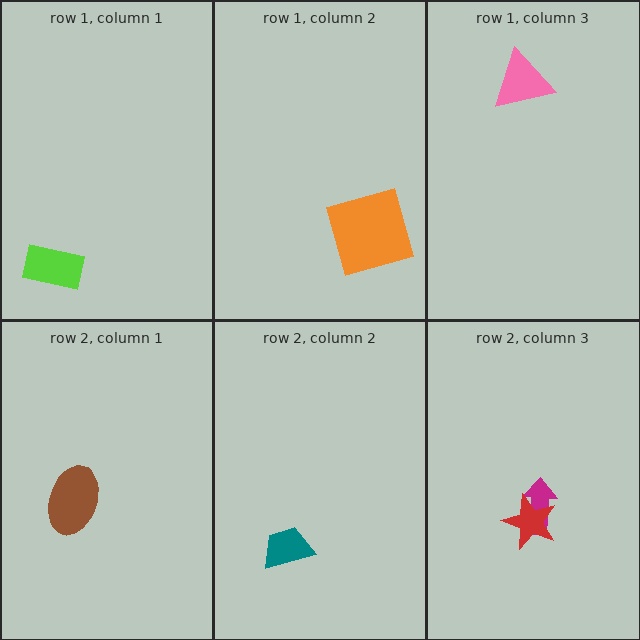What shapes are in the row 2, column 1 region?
The brown ellipse.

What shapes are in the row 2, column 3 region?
The magenta arrow, the red star.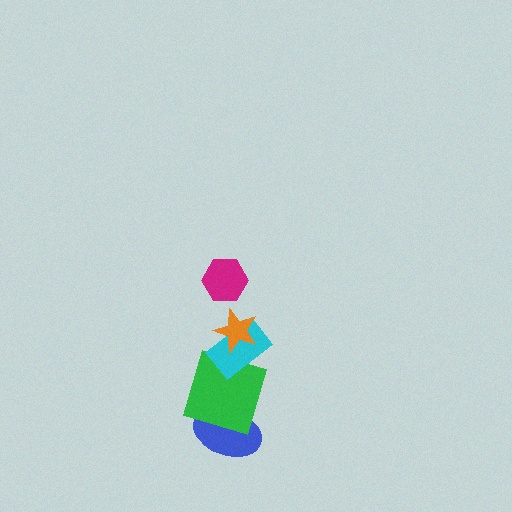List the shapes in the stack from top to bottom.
From top to bottom: the magenta hexagon, the orange star, the cyan rectangle, the green square, the blue ellipse.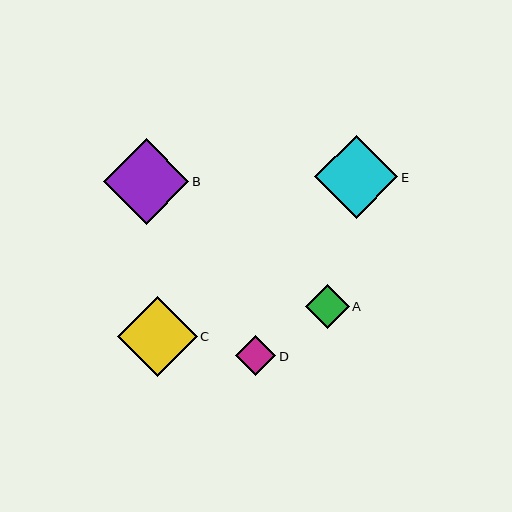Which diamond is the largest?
Diamond B is the largest with a size of approximately 85 pixels.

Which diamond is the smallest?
Diamond D is the smallest with a size of approximately 40 pixels.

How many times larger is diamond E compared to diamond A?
Diamond E is approximately 1.9 times the size of diamond A.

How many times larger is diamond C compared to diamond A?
Diamond C is approximately 1.8 times the size of diamond A.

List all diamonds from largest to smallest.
From largest to smallest: B, E, C, A, D.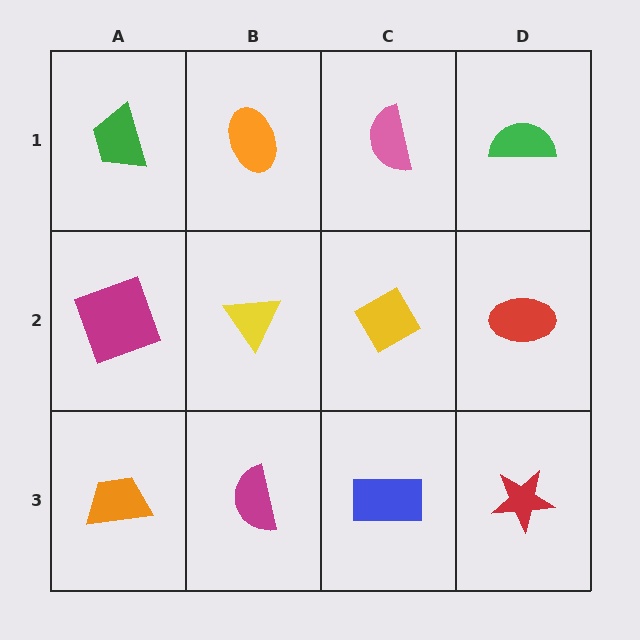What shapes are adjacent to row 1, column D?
A red ellipse (row 2, column D), a pink semicircle (row 1, column C).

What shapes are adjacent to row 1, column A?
A magenta square (row 2, column A), an orange ellipse (row 1, column B).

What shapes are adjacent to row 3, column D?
A red ellipse (row 2, column D), a blue rectangle (row 3, column C).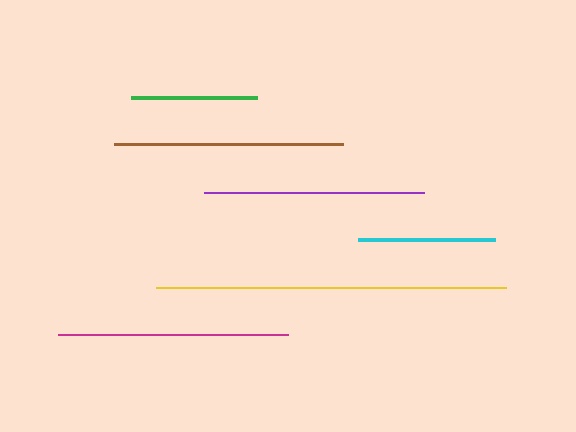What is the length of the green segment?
The green segment is approximately 126 pixels long.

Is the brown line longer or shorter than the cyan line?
The brown line is longer than the cyan line.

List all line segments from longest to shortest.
From longest to shortest: yellow, magenta, brown, purple, cyan, green.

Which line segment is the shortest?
The green line is the shortest at approximately 126 pixels.